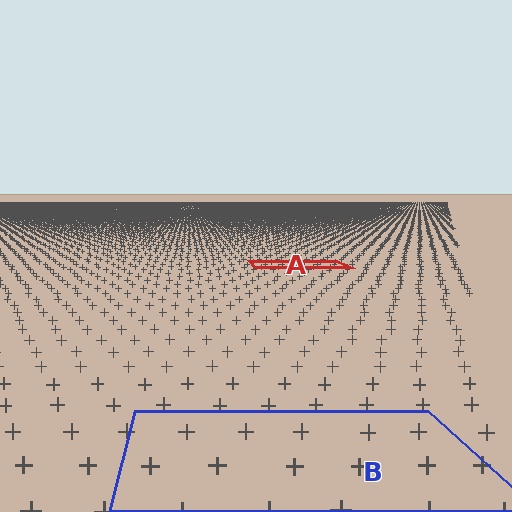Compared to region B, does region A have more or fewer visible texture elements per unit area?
Region A has more texture elements per unit area — they are packed more densely because it is farther away.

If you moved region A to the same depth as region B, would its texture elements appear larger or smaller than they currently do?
They would appear larger. At a closer depth, the same texture elements are projected at a bigger on-screen size.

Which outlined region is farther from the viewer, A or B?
Region A is farther from the viewer — the texture elements inside it appear smaller and more densely packed.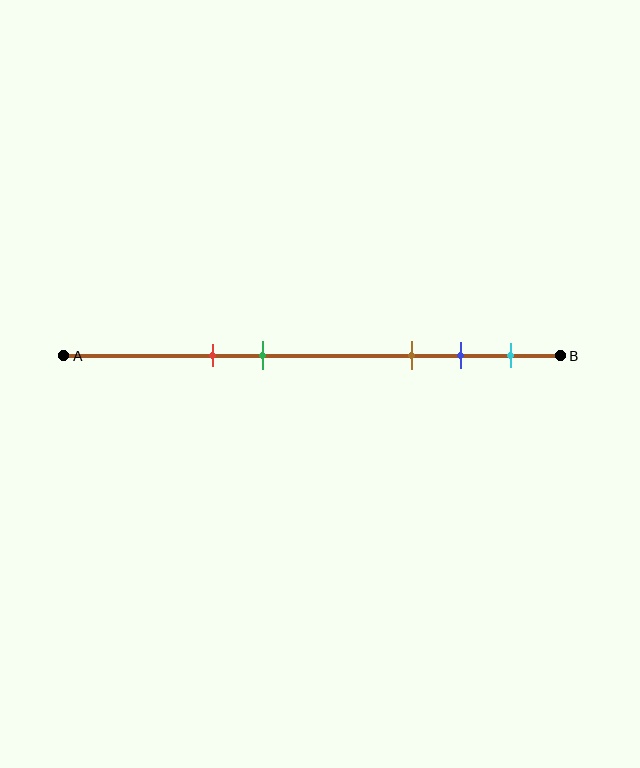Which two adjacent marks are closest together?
The blue and cyan marks are the closest adjacent pair.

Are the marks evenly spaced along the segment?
No, the marks are not evenly spaced.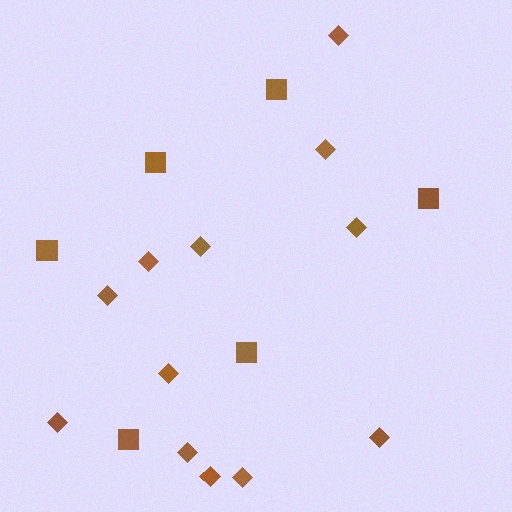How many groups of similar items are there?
There are 2 groups: one group of diamonds (12) and one group of squares (6).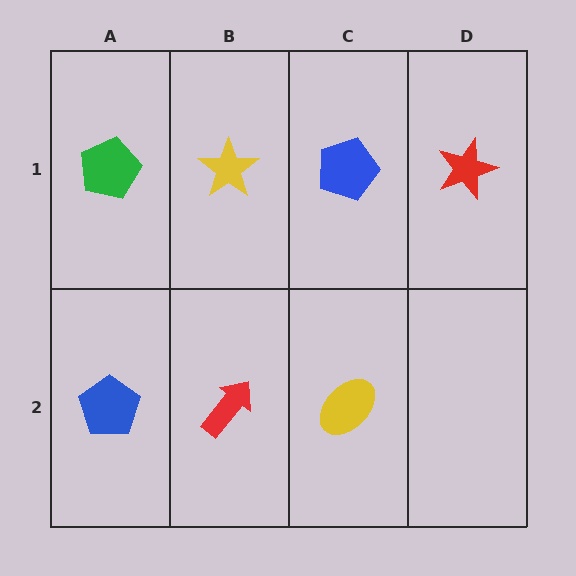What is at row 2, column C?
A yellow ellipse.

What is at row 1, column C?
A blue pentagon.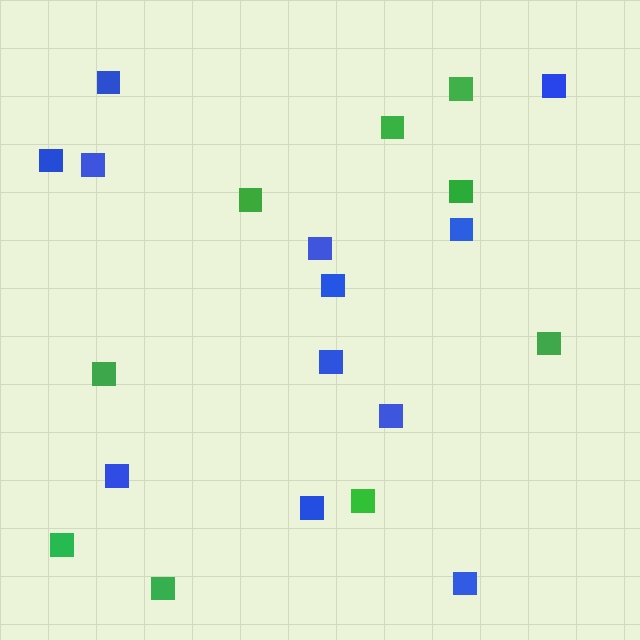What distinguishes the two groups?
There are 2 groups: one group of blue squares (12) and one group of green squares (9).